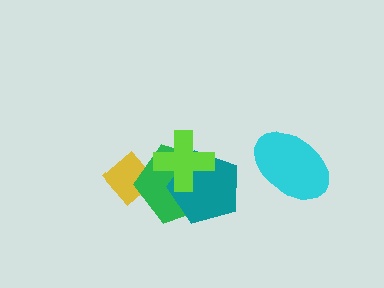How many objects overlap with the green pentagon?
3 objects overlap with the green pentagon.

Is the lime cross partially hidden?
No, no other shape covers it.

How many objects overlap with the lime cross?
2 objects overlap with the lime cross.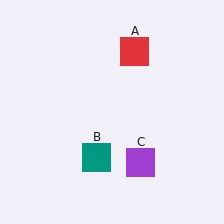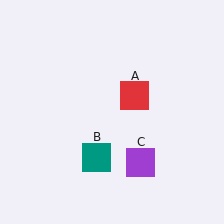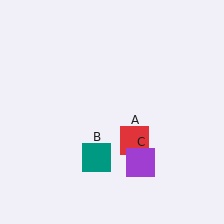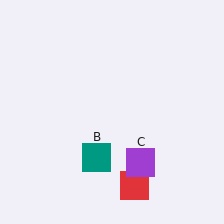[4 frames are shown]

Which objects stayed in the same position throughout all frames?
Teal square (object B) and purple square (object C) remained stationary.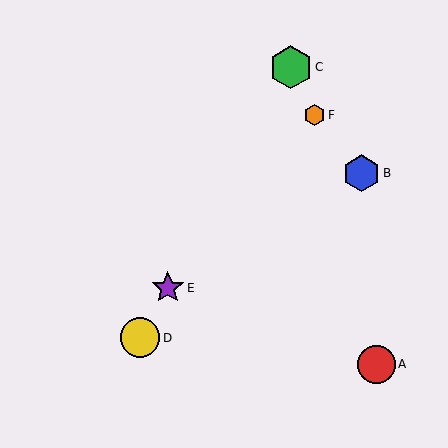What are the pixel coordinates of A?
Object A is at (376, 364).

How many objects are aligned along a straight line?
3 objects (C, D, E) are aligned along a straight line.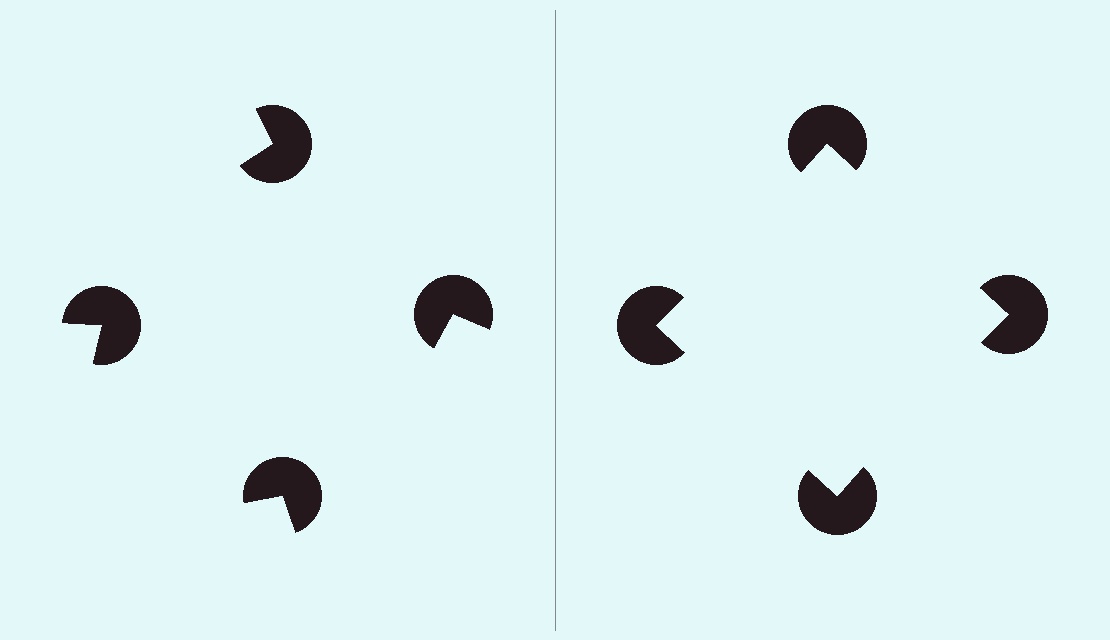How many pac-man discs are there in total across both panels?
8 — 4 on each side.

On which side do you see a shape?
An illusory square appears on the right side. On the left side the wedge cuts are rotated, so no coherent shape forms.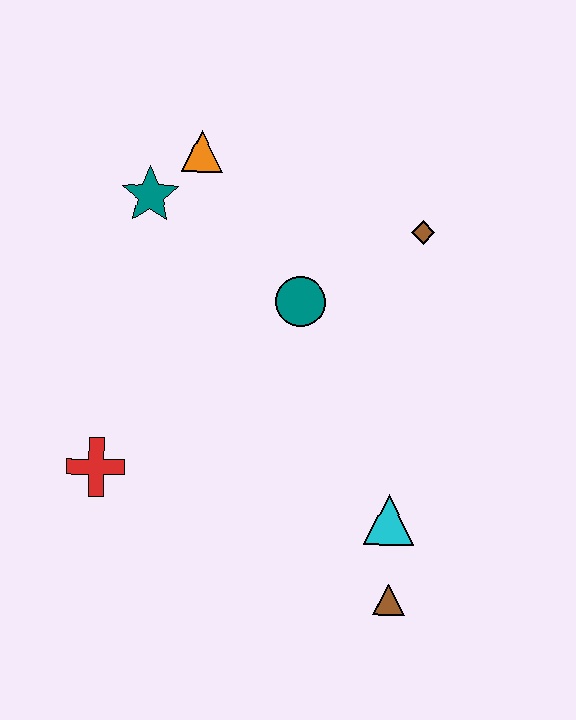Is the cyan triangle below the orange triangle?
Yes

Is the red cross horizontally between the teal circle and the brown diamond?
No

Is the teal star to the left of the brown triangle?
Yes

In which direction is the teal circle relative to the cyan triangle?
The teal circle is above the cyan triangle.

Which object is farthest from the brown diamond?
The red cross is farthest from the brown diamond.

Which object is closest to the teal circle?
The brown diamond is closest to the teal circle.